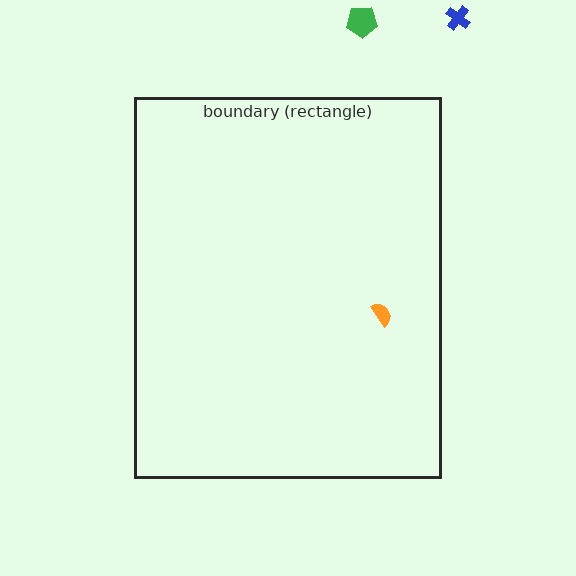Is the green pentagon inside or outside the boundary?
Outside.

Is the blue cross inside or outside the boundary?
Outside.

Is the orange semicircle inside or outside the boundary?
Inside.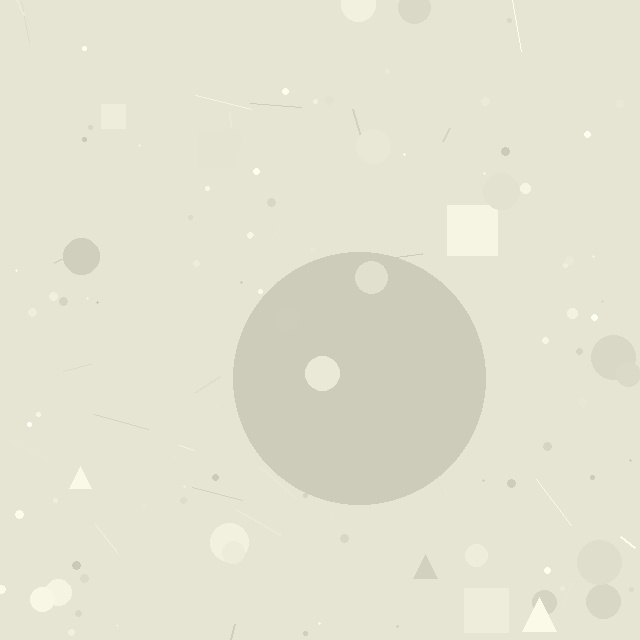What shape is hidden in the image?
A circle is hidden in the image.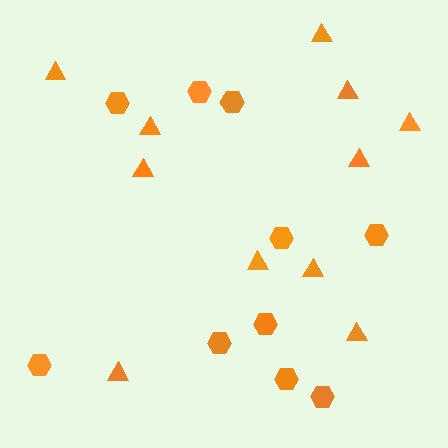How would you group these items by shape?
There are 2 groups: one group of triangles (11) and one group of hexagons (10).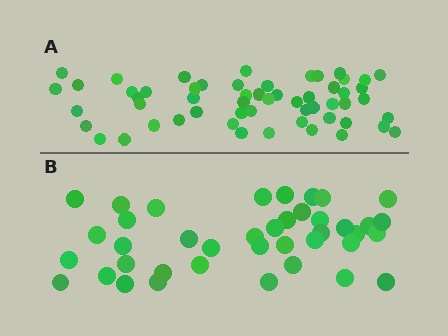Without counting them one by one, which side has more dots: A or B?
Region A (the top region) has more dots.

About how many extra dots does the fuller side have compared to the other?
Region A has approximately 15 more dots than region B.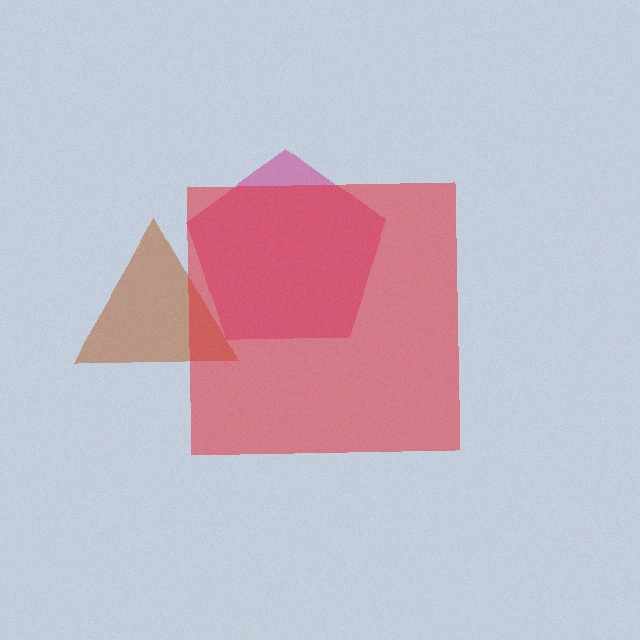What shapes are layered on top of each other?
The layered shapes are: a magenta pentagon, a brown triangle, a red square.